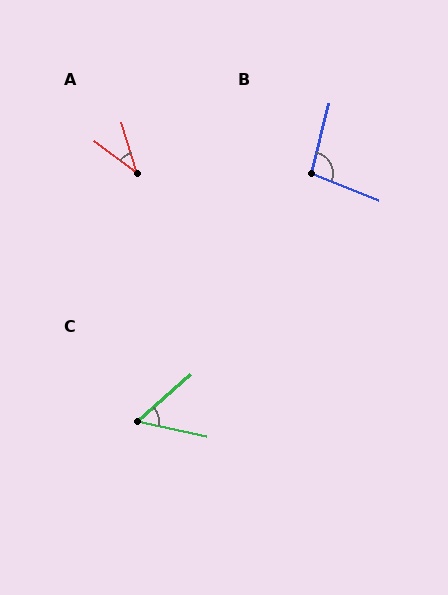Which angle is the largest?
B, at approximately 97 degrees.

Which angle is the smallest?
A, at approximately 37 degrees.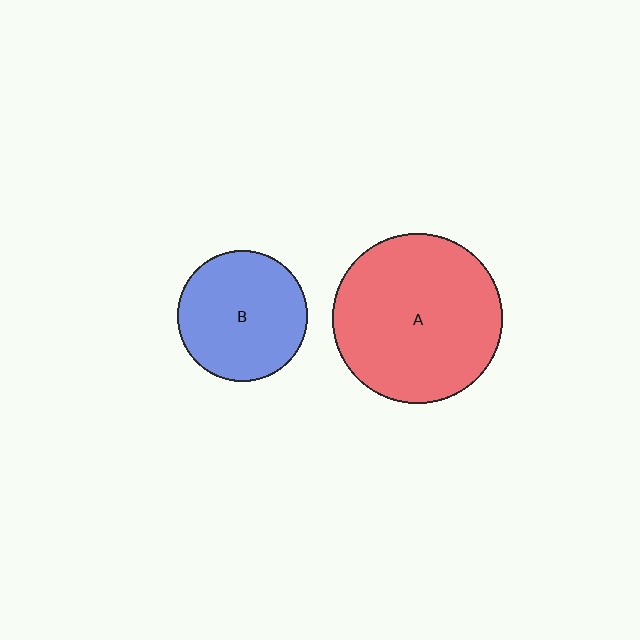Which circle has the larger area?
Circle A (red).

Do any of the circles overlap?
No, none of the circles overlap.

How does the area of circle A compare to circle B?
Approximately 1.7 times.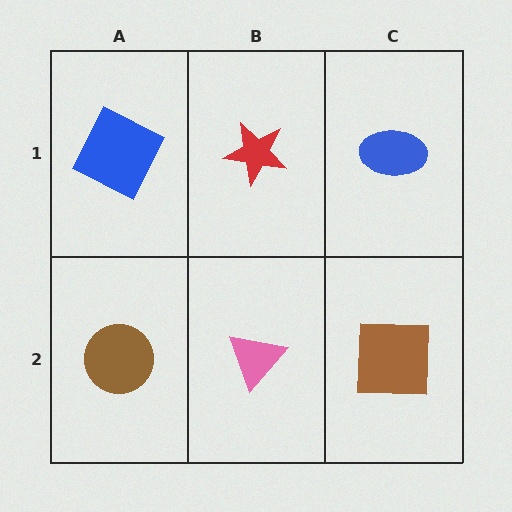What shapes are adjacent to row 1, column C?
A brown square (row 2, column C), a red star (row 1, column B).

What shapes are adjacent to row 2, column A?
A blue square (row 1, column A), a pink triangle (row 2, column B).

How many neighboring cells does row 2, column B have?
3.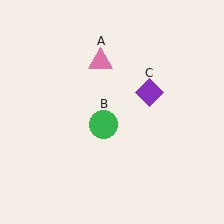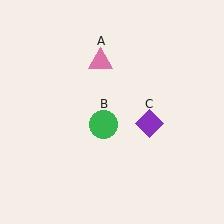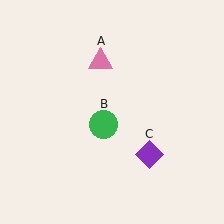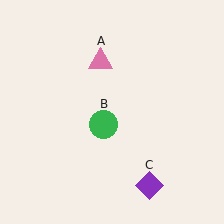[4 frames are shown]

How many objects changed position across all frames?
1 object changed position: purple diamond (object C).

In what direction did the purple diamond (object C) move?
The purple diamond (object C) moved down.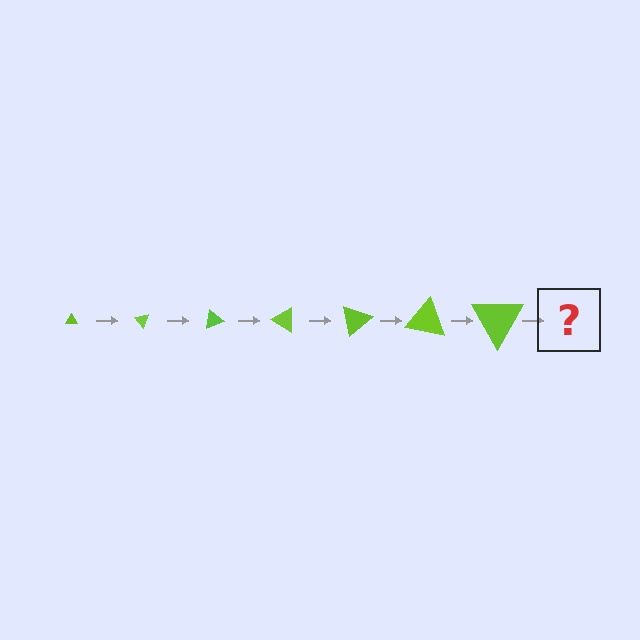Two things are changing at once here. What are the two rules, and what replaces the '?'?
The two rules are that the triangle grows larger each step and it rotates 50 degrees each step. The '?' should be a triangle, larger than the previous one and rotated 350 degrees from the start.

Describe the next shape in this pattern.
It should be a triangle, larger than the previous one and rotated 350 degrees from the start.